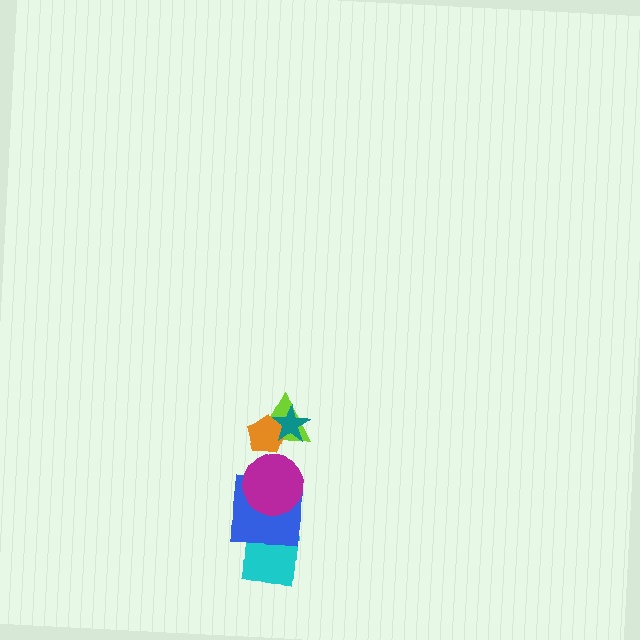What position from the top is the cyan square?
The cyan square is 6th from the top.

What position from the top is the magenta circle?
The magenta circle is 4th from the top.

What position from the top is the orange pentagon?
The orange pentagon is 2nd from the top.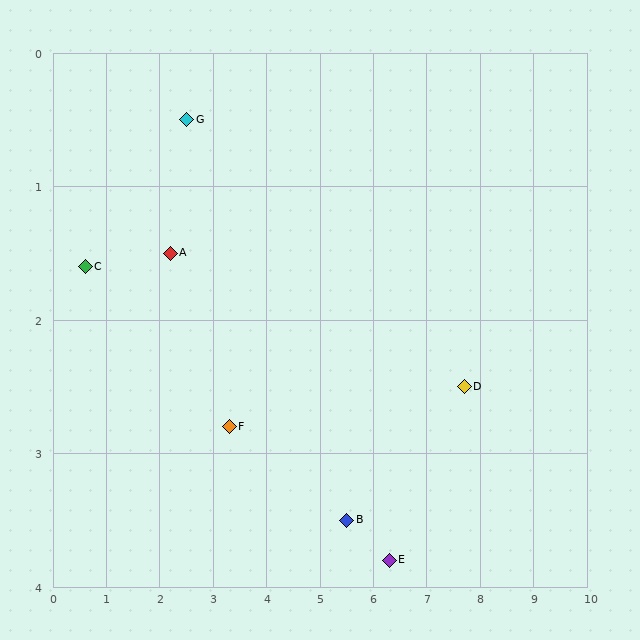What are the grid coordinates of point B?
Point B is at approximately (5.5, 3.5).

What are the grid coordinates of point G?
Point G is at approximately (2.5, 0.5).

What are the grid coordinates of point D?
Point D is at approximately (7.7, 2.5).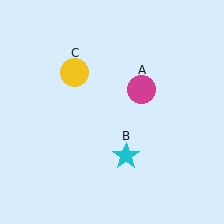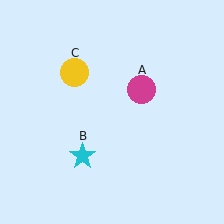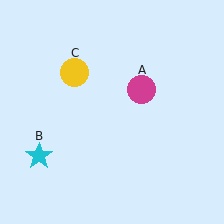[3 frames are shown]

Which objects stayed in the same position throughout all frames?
Magenta circle (object A) and yellow circle (object C) remained stationary.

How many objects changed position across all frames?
1 object changed position: cyan star (object B).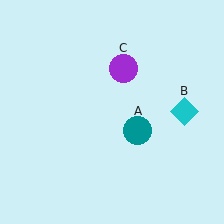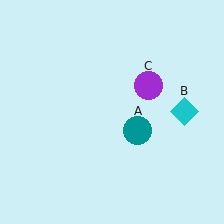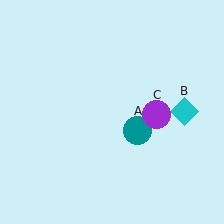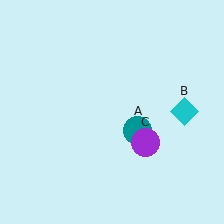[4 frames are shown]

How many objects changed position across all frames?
1 object changed position: purple circle (object C).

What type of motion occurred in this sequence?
The purple circle (object C) rotated clockwise around the center of the scene.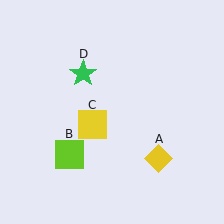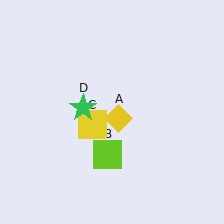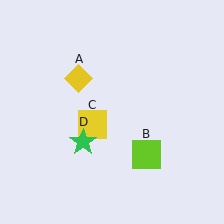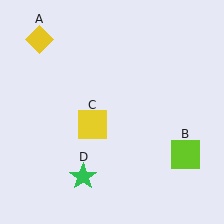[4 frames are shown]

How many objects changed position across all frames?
3 objects changed position: yellow diamond (object A), lime square (object B), green star (object D).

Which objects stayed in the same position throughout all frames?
Yellow square (object C) remained stationary.